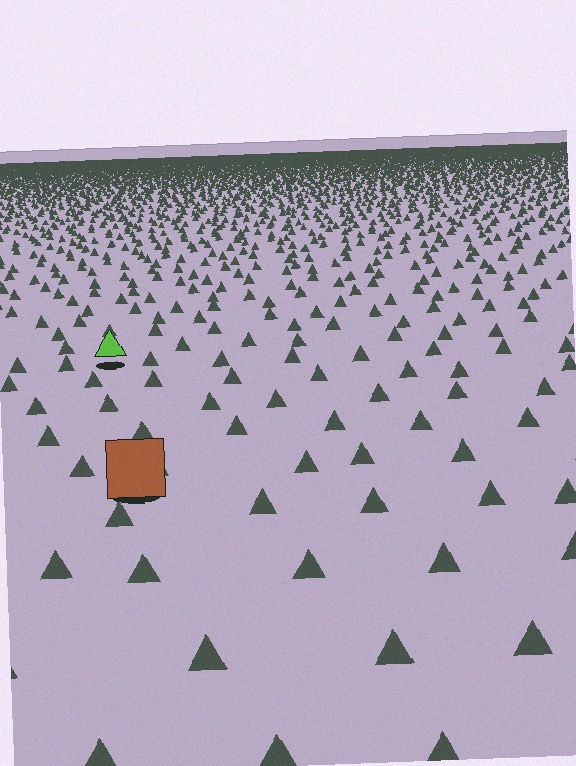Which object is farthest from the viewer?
The lime triangle is farthest from the viewer. It appears smaller and the ground texture around it is denser.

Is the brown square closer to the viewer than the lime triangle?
Yes. The brown square is closer — you can tell from the texture gradient: the ground texture is coarser near it.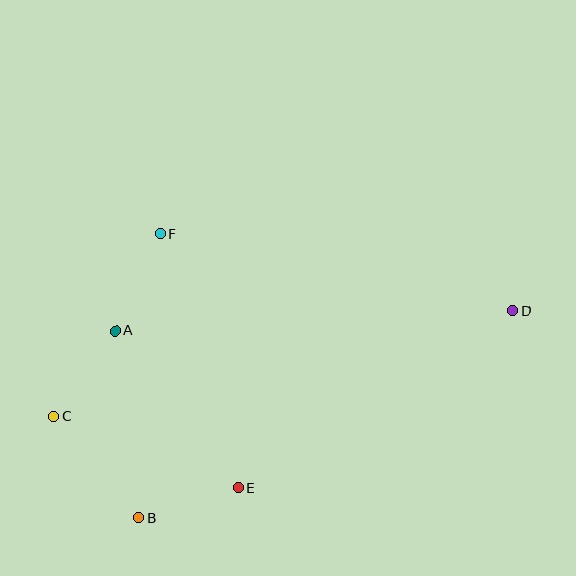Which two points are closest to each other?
Points B and E are closest to each other.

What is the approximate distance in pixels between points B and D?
The distance between B and D is approximately 427 pixels.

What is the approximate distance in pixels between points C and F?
The distance between C and F is approximately 212 pixels.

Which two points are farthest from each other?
Points C and D are farthest from each other.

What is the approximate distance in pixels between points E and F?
The distance between E and F is approximately 265 pixels.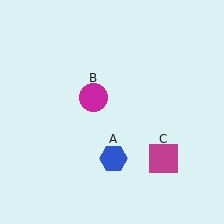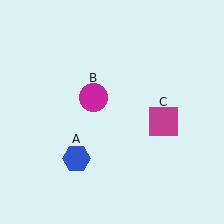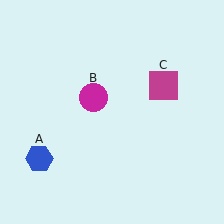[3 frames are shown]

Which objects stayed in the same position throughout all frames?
Magenta circle (object B) remained stationary.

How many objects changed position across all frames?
2 objects changed position: blue hexagon (object A), magenta square (object C).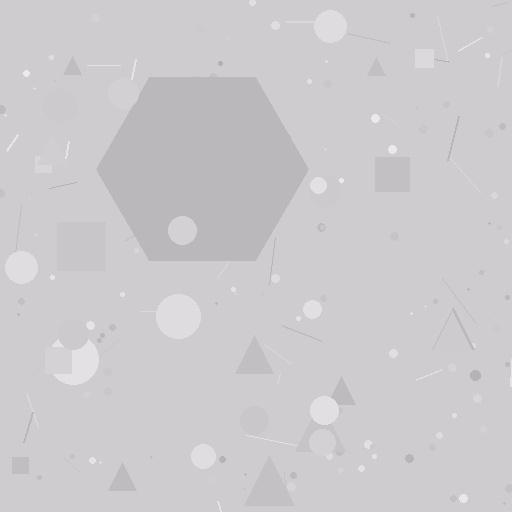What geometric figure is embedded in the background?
A hexagon is embedded in the background.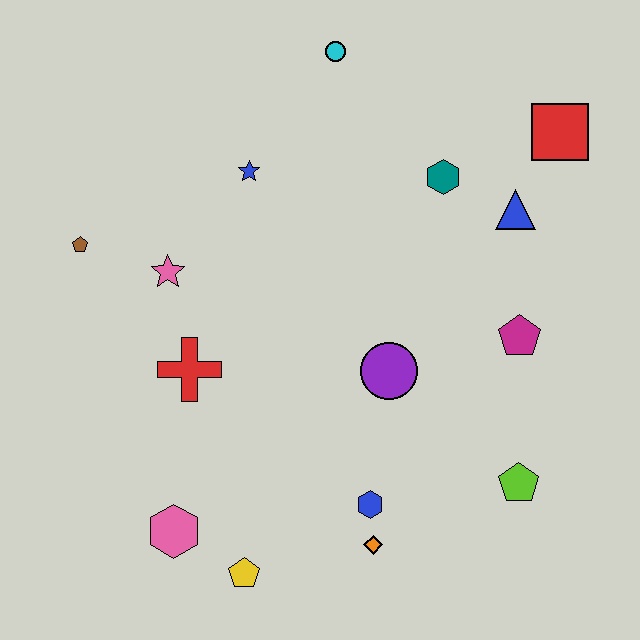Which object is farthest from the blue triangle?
The pink hexagon is farthest from the blue triangle.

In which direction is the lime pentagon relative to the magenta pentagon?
The lime pentagon is below the magenta pentagon.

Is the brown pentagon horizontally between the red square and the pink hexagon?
No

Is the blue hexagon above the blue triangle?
No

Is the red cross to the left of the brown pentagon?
No